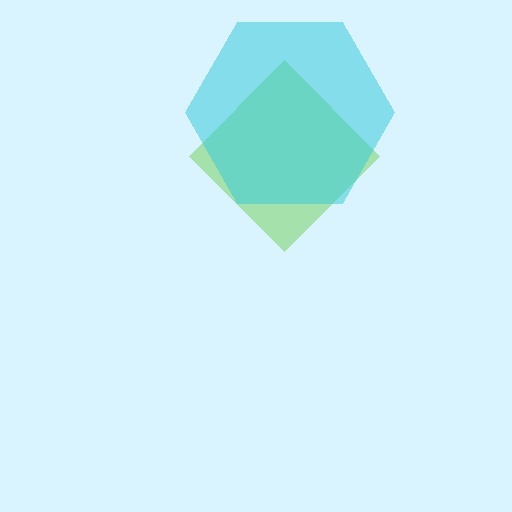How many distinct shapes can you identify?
There are 2 distinct shapes: a lime diamond, a cyan hexagon.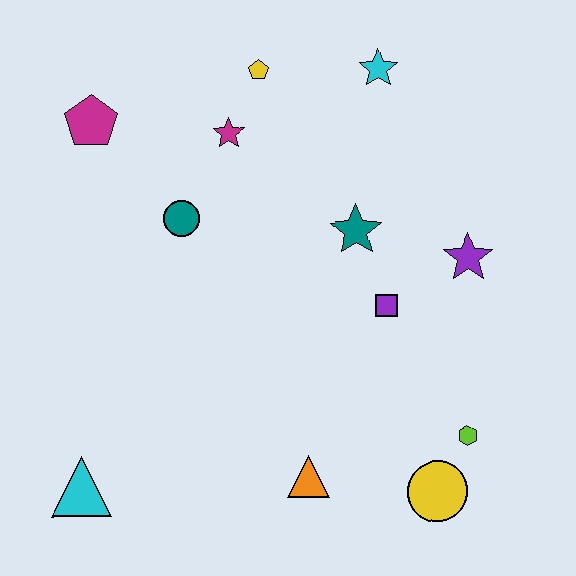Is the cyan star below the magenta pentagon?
No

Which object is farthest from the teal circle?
The yellow circle is farthest from the teal circle.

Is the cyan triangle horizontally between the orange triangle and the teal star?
No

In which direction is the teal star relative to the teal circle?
The teal star is to the right of the teal circle.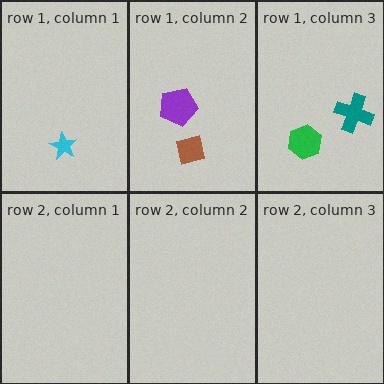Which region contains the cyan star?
The row 1, column 1 region.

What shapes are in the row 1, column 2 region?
The brown square, the purple pentagon.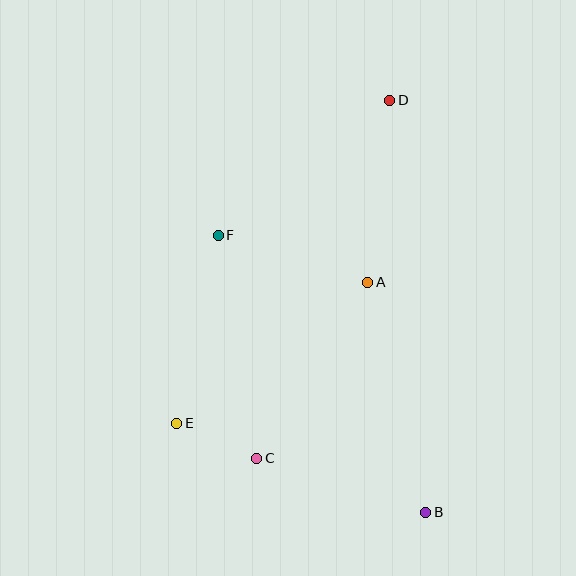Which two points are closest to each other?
Points C and E are closest to each other.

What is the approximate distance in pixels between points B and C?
The distance between B and C is approximately 177 pixels.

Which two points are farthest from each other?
Points B and D are farthest from each other.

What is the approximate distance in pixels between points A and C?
The distance between A and C is approximately 208 pixels.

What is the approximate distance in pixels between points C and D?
The distance between C and D is approximately 382 pixels.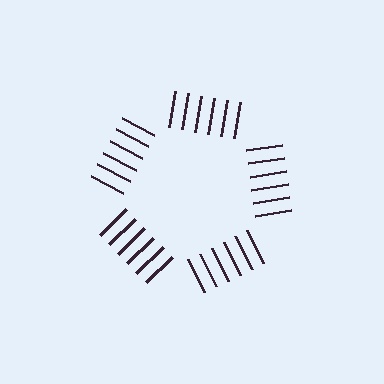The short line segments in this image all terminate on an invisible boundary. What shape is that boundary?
An illusory pentagon — the line segments terminate on its edges but no continuous stroke is drawn.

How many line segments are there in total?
30 — 6 along each of the 5 edges.